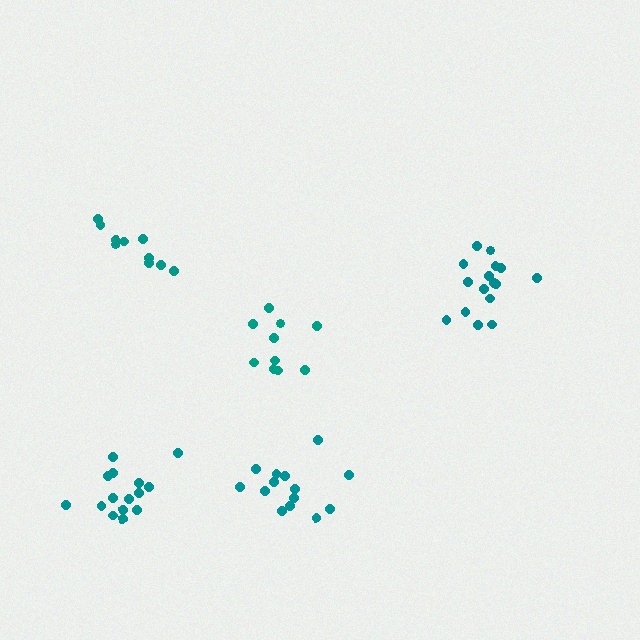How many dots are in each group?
Group 1: 10 dots, Group 2: 14 dots, Group 3: 15 dots, Group 4: 10 dots, Group 5: 16 dots (65 total).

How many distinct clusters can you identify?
There are 5 distinct clusters.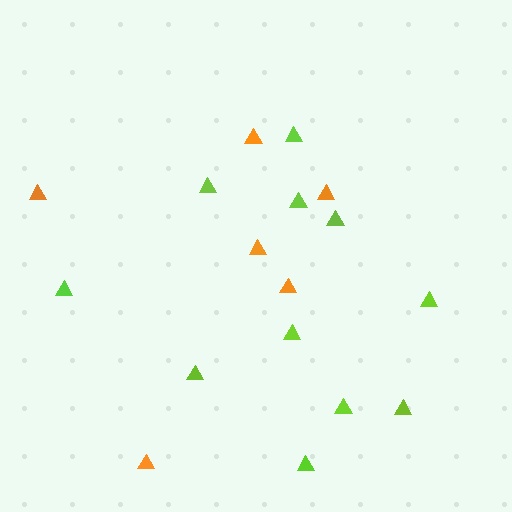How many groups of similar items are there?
There are 2 groups: one group of lime triangles (11) and one group of orange triangles (6).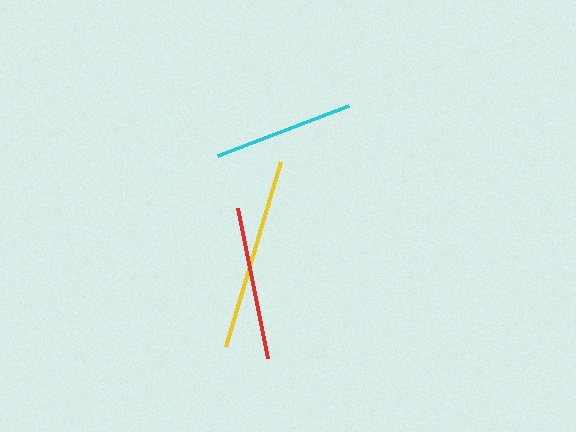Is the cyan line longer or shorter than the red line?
The red line is longer than the cyan line.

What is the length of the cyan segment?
The cyan segment is approximately 140 pixels long.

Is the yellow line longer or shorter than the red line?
The yellow line is longer than the red line.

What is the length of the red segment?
The red segment is approximately 154 pixels long.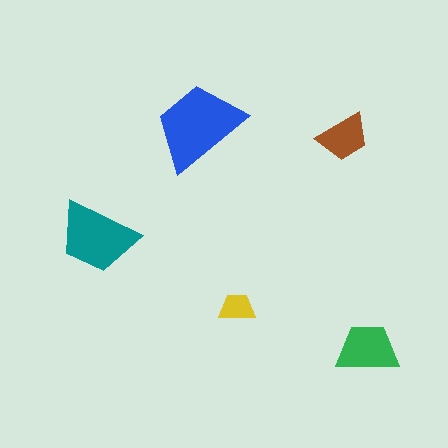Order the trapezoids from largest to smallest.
the blue one, the teal one, the green one, the brown one, the yellow one.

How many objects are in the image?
There are 5 objects in the image.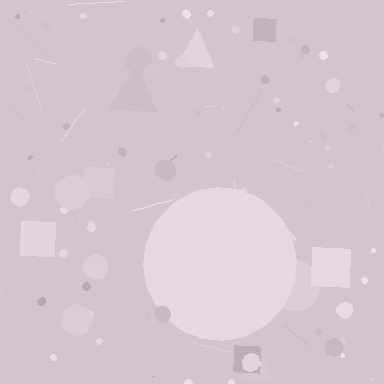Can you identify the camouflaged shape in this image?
The camouflaged shape is a circle.